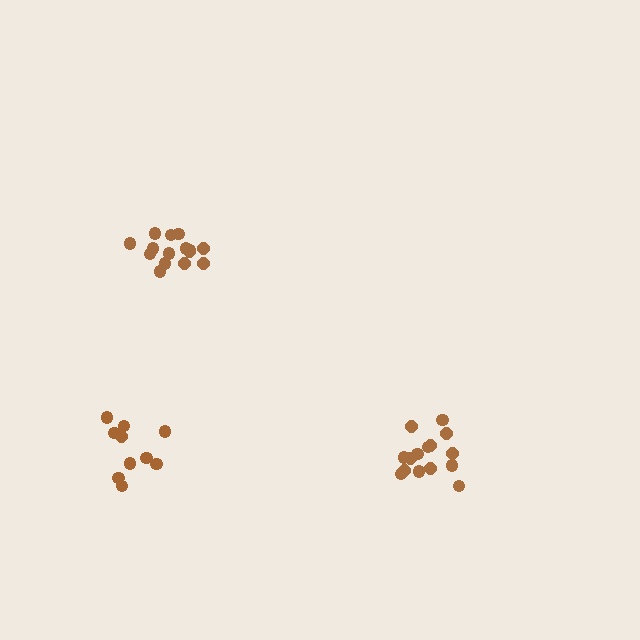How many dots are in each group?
Group 1: 15 dots, Group 2: 10 dots, Group 3: 15 dots (40 total).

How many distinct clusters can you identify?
There are 3 distinct clusters.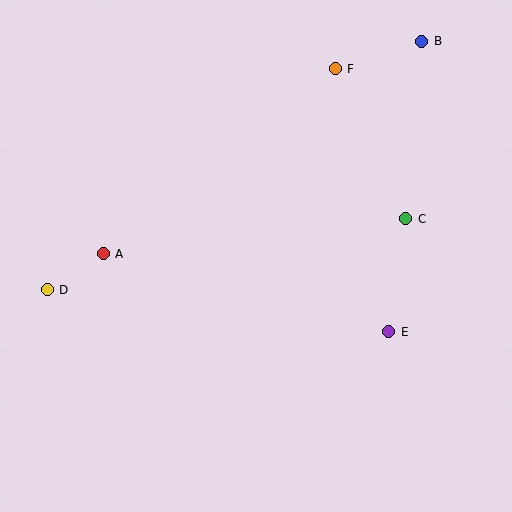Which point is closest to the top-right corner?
Point B is closest to the top-right corner.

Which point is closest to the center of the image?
Point A at (103, 254) is closest to the center.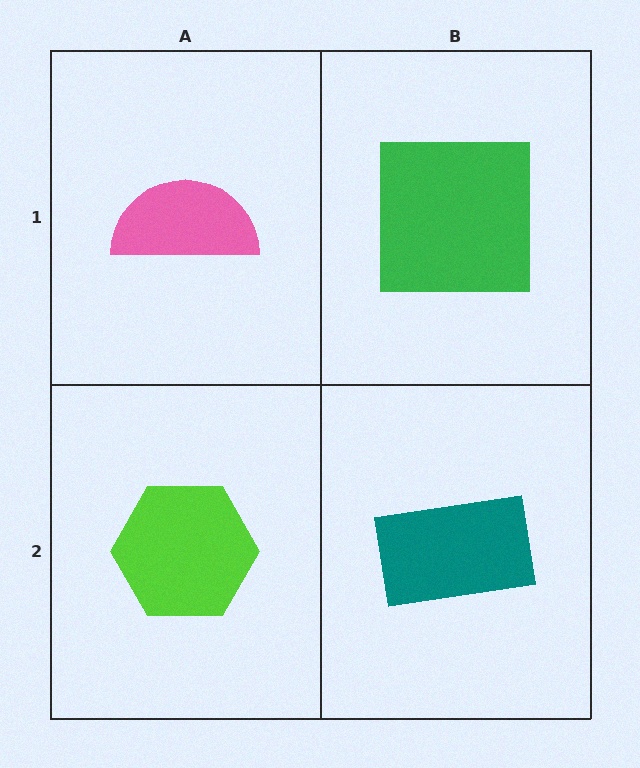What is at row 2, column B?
A teal rectangle.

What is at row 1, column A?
A pink semicircle.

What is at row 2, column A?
A lime hexagon.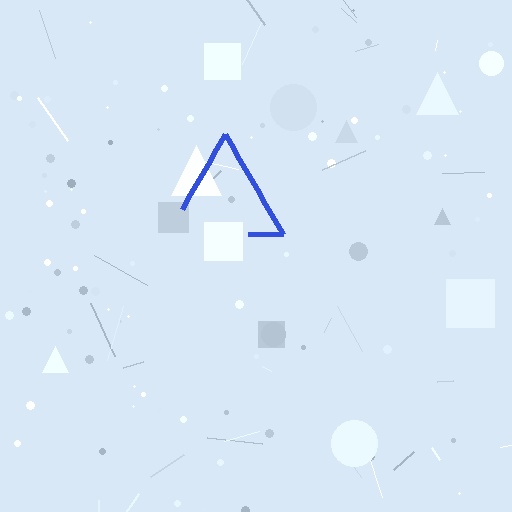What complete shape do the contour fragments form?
The contour fragments form a triangle.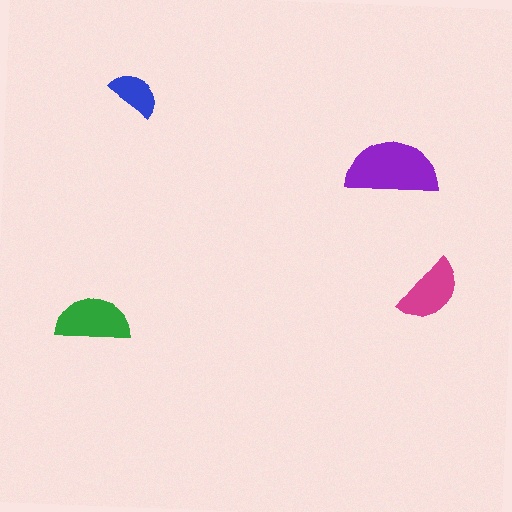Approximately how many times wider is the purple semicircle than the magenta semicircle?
About 1.5 times wider.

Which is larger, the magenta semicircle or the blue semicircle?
The magenta one.